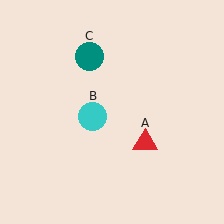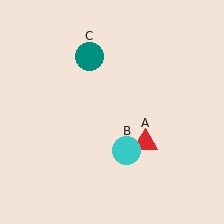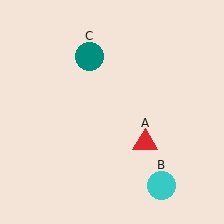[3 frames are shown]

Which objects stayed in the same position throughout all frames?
Red triangle (object A) and teal circle (object C) remained stationary.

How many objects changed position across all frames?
1 object changed position: cyan circle (object B).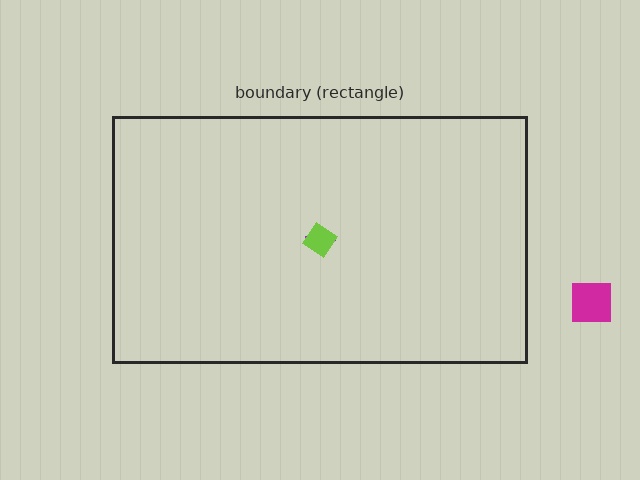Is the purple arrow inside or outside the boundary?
Inside.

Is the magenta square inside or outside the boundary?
Outside.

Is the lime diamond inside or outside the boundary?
Inside.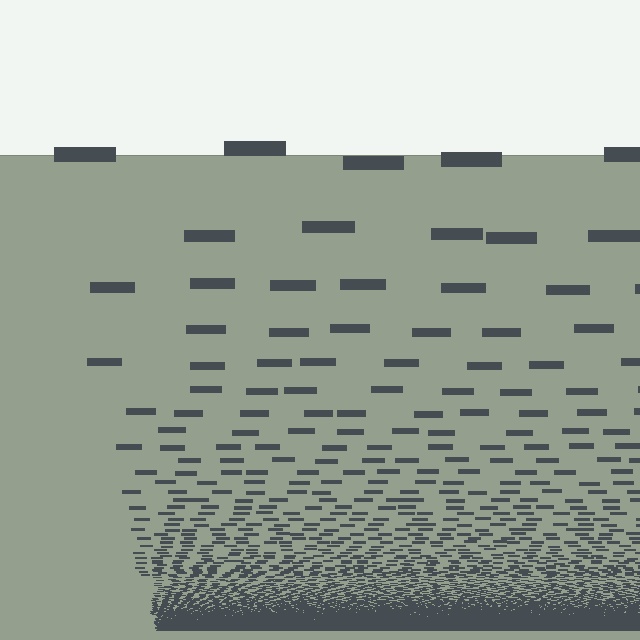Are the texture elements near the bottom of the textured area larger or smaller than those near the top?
Smaller. The gradient is inverted — elements near the bottom are smaller and denser.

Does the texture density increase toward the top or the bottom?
Density increases toward the bottom.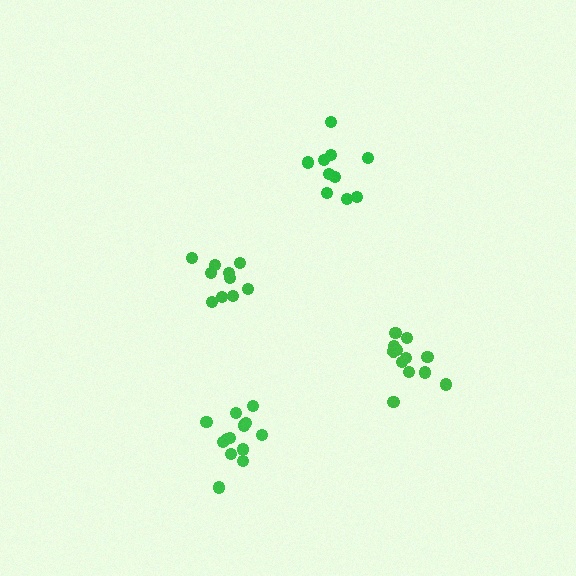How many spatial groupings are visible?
There are 4 spatial groupings.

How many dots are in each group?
Group 1: 12 dots, Group 2: 13 dots, Group 3: 10 dots, Group 4: 10 dots (45 total).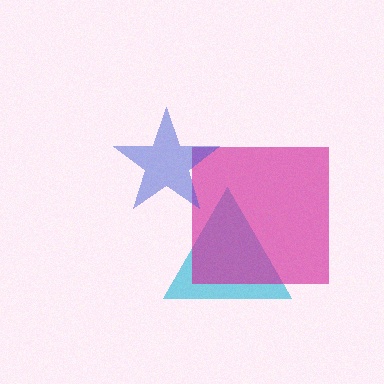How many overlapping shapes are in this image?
There are 3 overlapping shapes in the image.